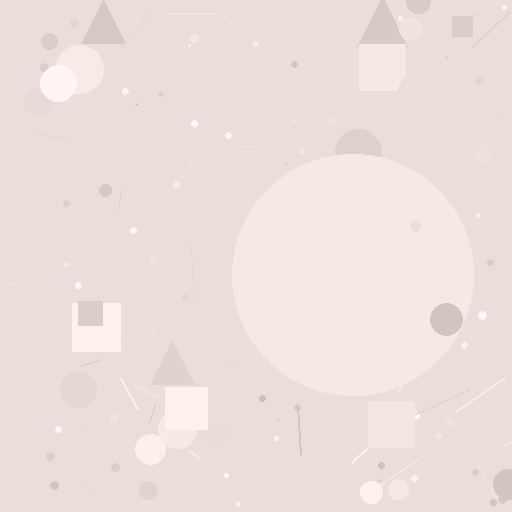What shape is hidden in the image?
A circle is hidden in the image.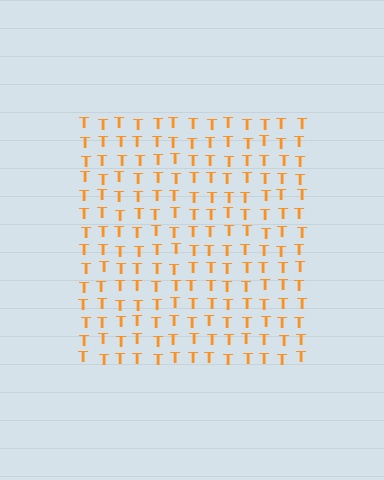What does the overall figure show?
The overall figure shows a square.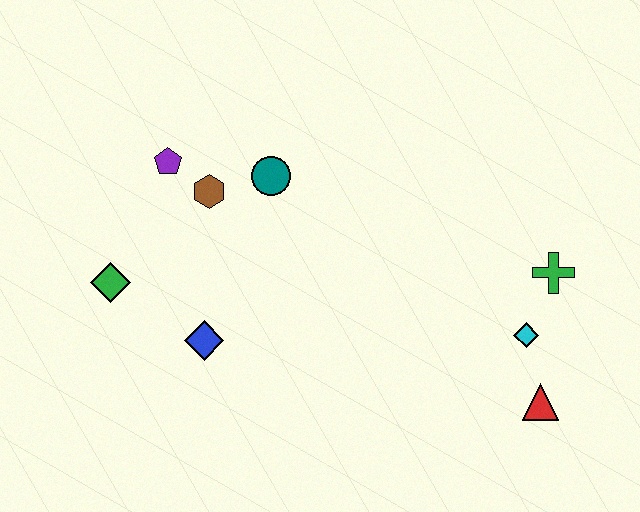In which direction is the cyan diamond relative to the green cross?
The cyan diamond is below the green cross.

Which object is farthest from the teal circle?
The red triangle is farthest from the teal circle.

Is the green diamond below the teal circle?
Yes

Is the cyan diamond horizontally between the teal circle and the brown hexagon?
No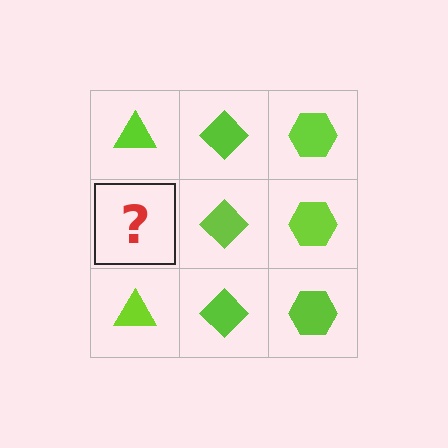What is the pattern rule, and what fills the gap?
The rule is that each column has a consistent shape. The gap should be filled with a lime triangle.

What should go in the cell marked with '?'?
The missing cell should contain a lime triangle.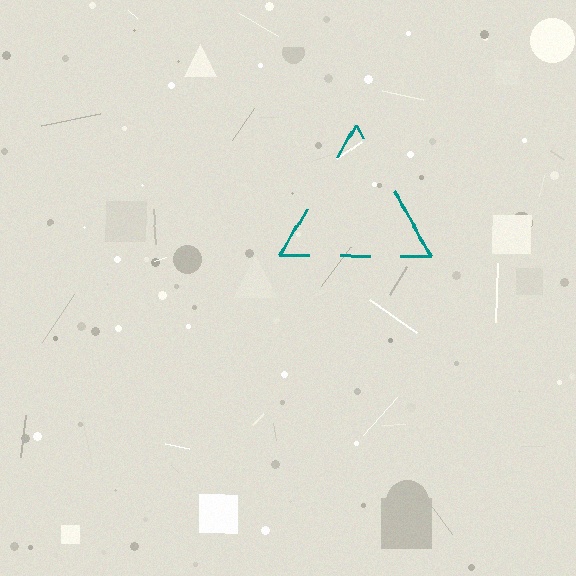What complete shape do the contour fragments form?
The contour fragments form a triangle.